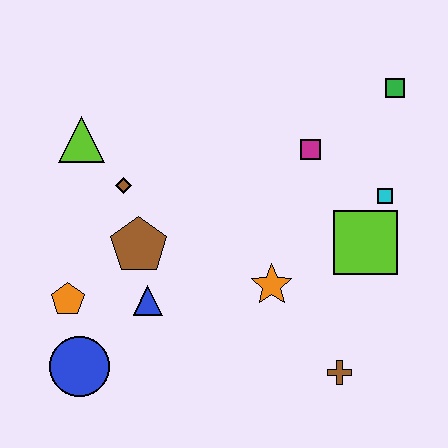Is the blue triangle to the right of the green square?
No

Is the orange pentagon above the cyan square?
No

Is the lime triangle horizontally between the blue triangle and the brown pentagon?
No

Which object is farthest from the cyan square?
The blue circle is farthest from the cyan square.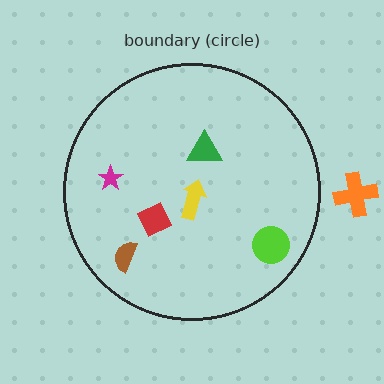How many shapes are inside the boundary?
6 inside, 1 outside.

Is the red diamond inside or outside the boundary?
Inside.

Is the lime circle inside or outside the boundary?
Inside.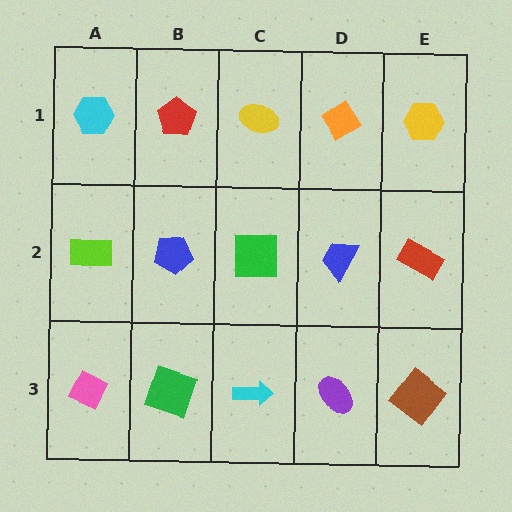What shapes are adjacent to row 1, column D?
A blue trapezoid (row 2, column D), a yellow ellipse (row 1, column C), a yellow hexagon (row 1, column E).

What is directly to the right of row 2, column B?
A green square.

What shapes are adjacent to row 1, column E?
A red rectangle (row 2, column E), an orange diamond (row 1, column D).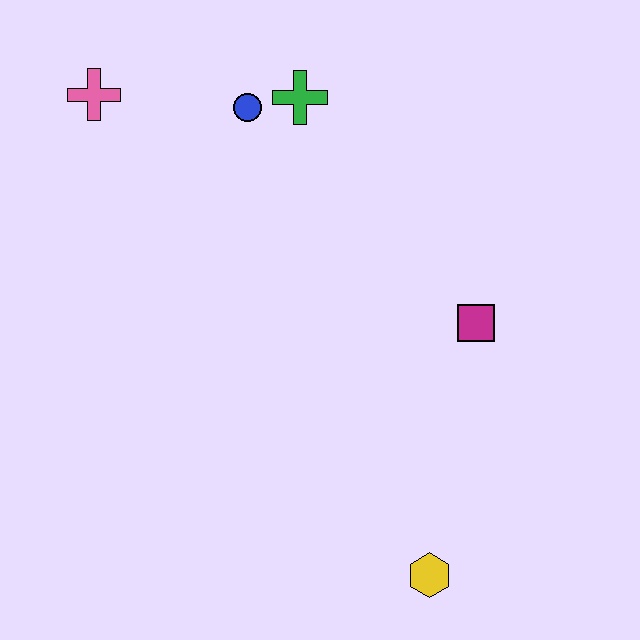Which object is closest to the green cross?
The blue circle is closest to the green cross.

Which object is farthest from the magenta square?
The pink cross is farthest from the magenta square.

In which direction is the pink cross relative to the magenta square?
The pink cross is to the left of the magenta square.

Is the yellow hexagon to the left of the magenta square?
Yes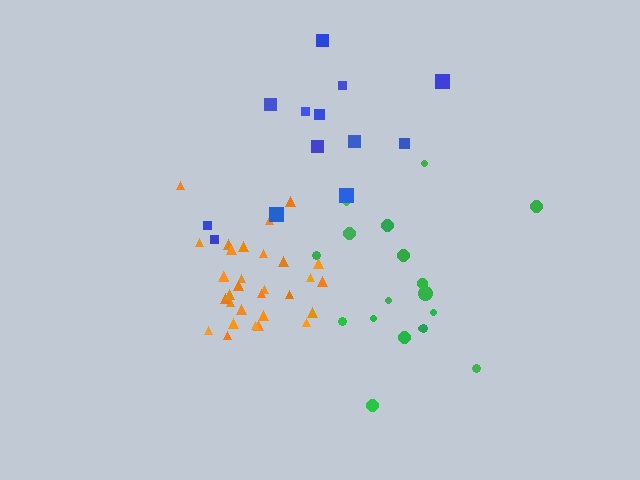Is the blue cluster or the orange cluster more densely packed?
Orange.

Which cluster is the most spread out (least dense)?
Blue.